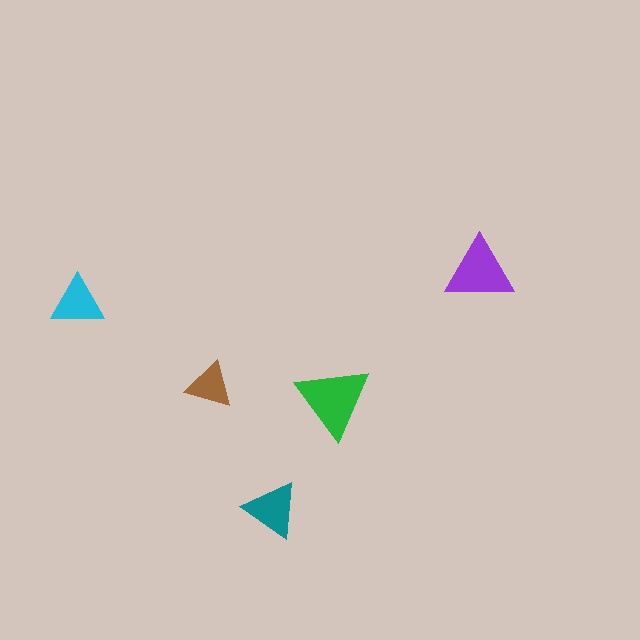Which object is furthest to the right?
The purple triangle is rightmost.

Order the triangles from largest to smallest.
the green one, the purple one, the teal one, the cyan one, the brown one.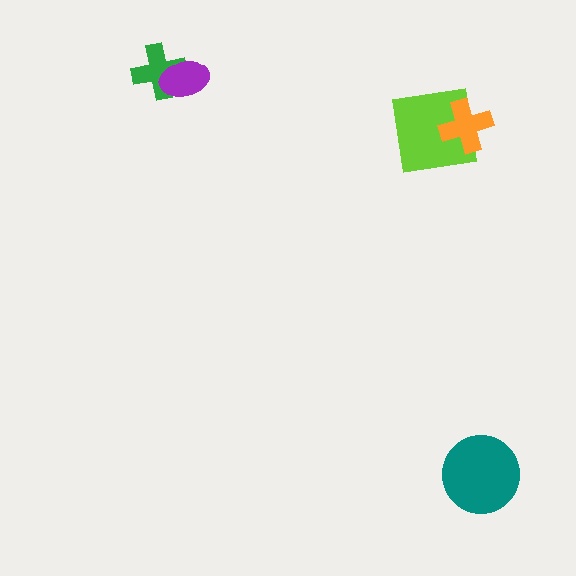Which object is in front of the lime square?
The orange cross is in front of the lime square.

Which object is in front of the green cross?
The purple ellipse is in front of the green cross.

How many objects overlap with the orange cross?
1 object overlaps with the orange cross.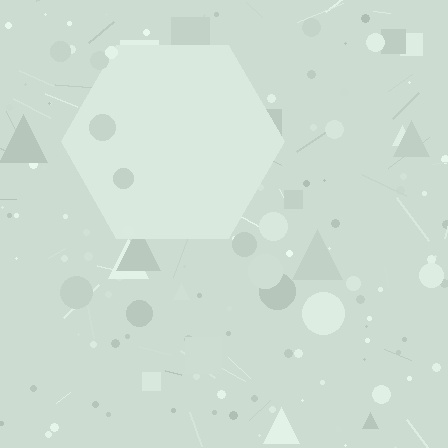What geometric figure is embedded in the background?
A hexagon is embedded in the background.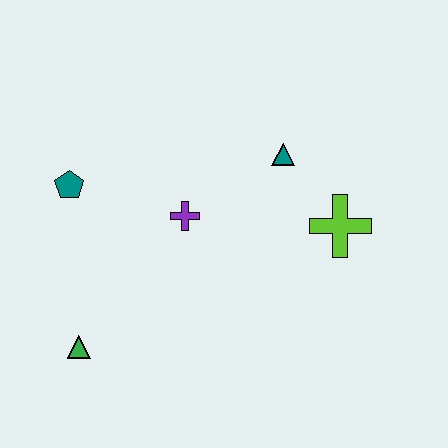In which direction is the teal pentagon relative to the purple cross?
The teal pentagon is to the left of the purple cross.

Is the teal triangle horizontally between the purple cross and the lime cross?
Yes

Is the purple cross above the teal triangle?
No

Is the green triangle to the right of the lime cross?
No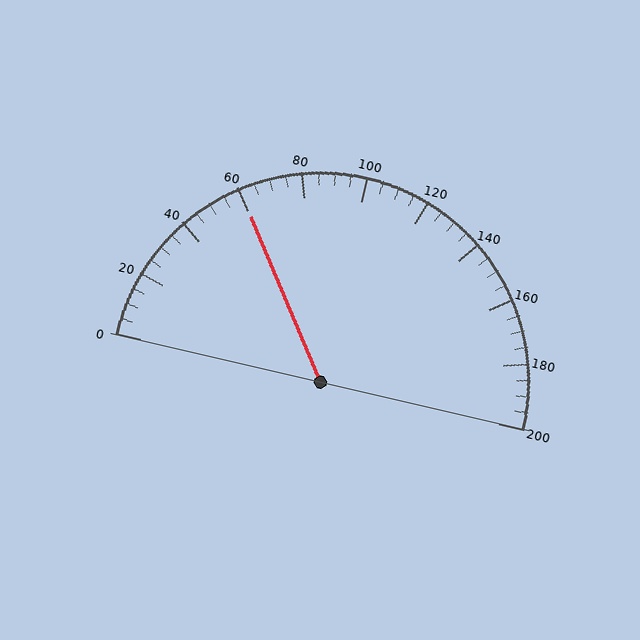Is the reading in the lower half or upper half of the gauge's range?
The reading is in the lower half of the range (0 to 200).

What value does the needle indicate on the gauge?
The needle indicates approximately 60.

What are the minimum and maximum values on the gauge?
The gauge ranges from 0 to 200.